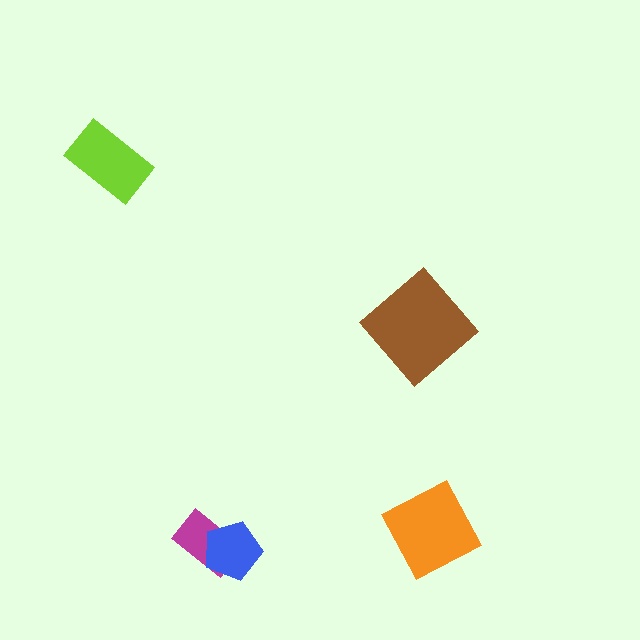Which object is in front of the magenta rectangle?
The blue pentagon is in front of the magenta rectangle.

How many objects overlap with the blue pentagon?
1 object overlaps with the blue pentagon.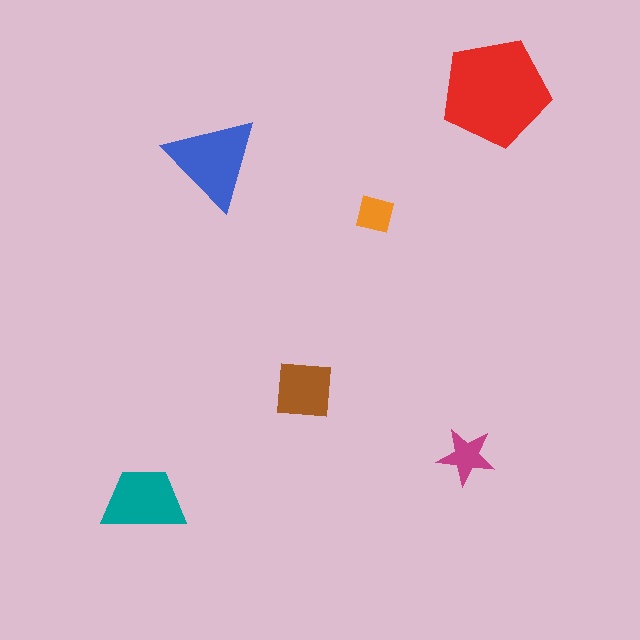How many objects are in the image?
There are 6 objects in the image.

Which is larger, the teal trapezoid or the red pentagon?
The red pentagon.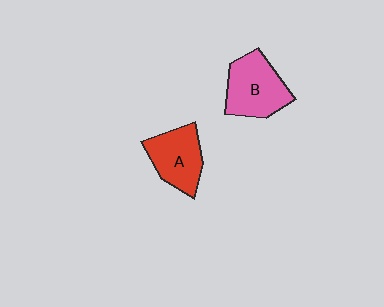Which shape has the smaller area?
Shape A (red).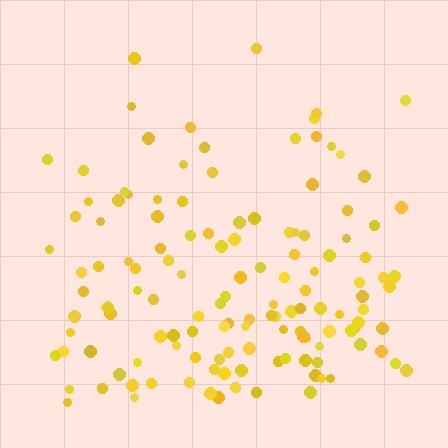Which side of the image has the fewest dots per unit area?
The top.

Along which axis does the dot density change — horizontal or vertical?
Vertical.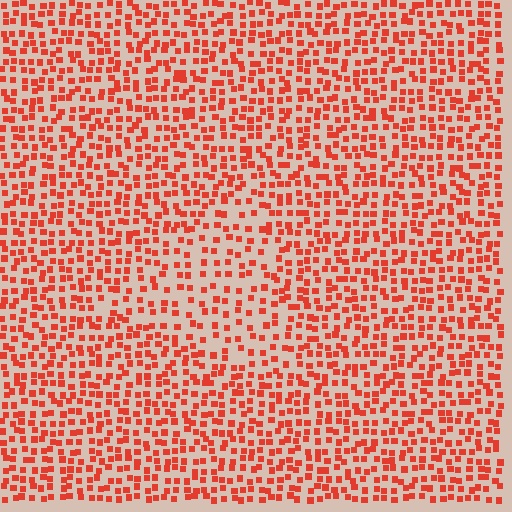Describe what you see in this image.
The image contains small red elements arranged at two different densities. A triangle-shaped region is visible where the elements are less densely packed than the surrounding area.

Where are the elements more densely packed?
The elements are more densely packed outside the triangle boundary.